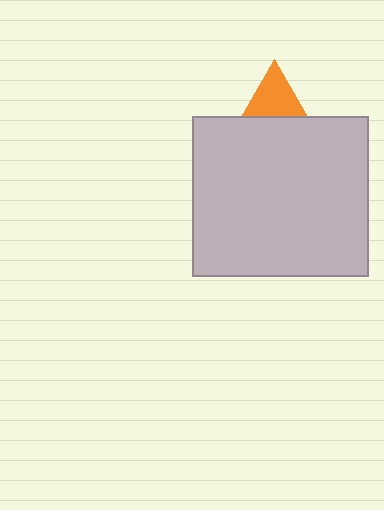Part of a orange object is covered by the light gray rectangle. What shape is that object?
It is a triangle.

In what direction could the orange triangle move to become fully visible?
The orange triangle could move up. That would shift it out from behind the light gray rectangle entirely.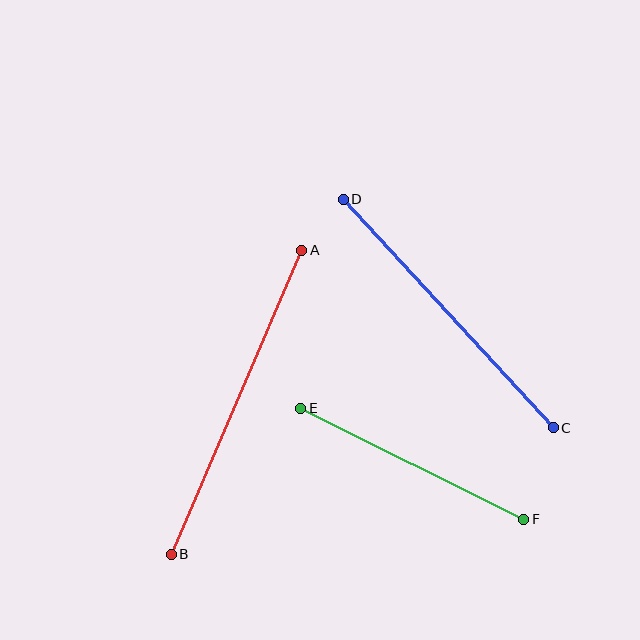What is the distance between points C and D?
The distance is approximately 311 pixels.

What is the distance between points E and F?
The distance is approximately 249 pixels.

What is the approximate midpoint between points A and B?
The midpoint is at approximately (237, 402) pixels.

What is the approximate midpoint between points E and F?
The midpoint is at approximately (412, 464) pixels.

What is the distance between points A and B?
The distance is approximately 331 pixels.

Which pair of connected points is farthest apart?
Points A and B are farthest apart.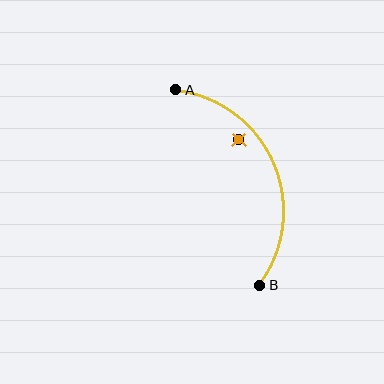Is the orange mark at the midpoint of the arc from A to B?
No — the orange mark does not lie on the arc at all. It sits slightly inside the curve.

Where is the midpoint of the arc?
The arc midpoint is the point on the curve farthest from the straight line joining A and B. It sits to the right of that line.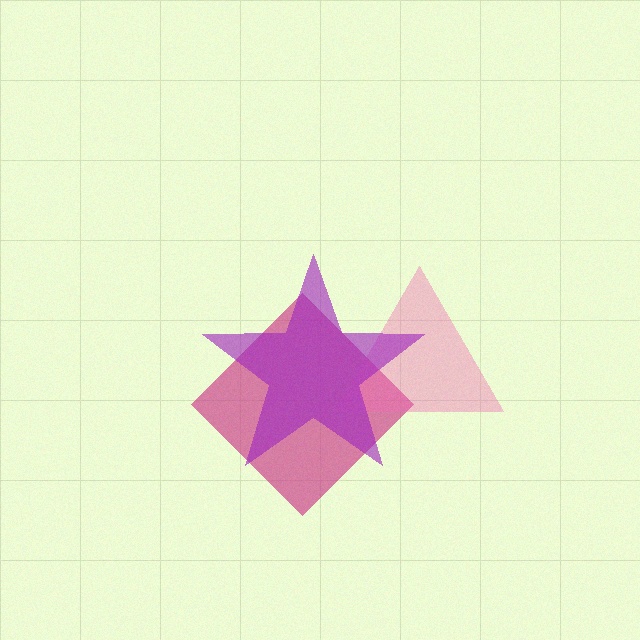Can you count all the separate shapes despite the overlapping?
Yes, there are 3 separate shapes.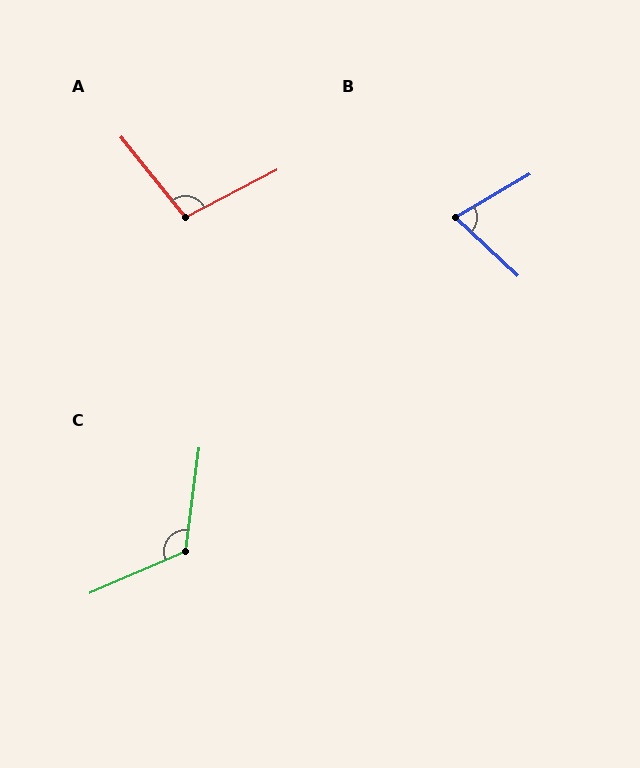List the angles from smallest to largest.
B (73°), A (101°), C (121°).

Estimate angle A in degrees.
Approximately 101 degrees.